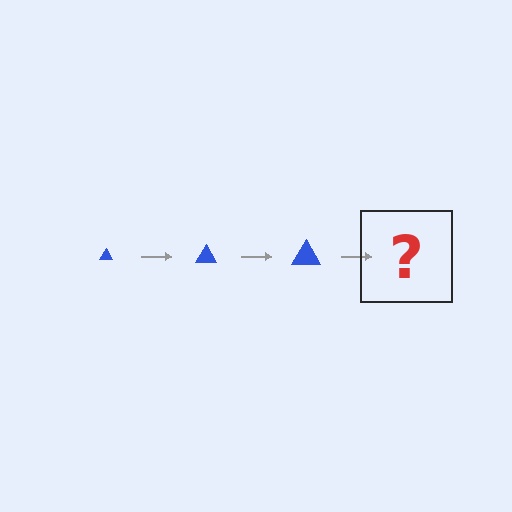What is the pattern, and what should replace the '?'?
The pattern is that the triangle gets progressively larger each step. The '?' should be a blue triangle, larger than the previous one.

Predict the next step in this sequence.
The next step is a blue triangle, larger than the previous one.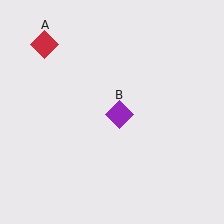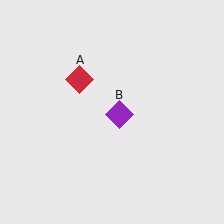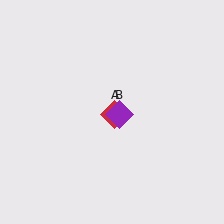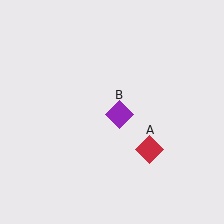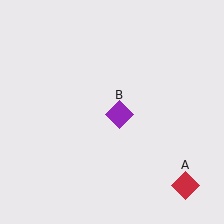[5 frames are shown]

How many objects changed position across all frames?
1 object changed position: red diamond (object A).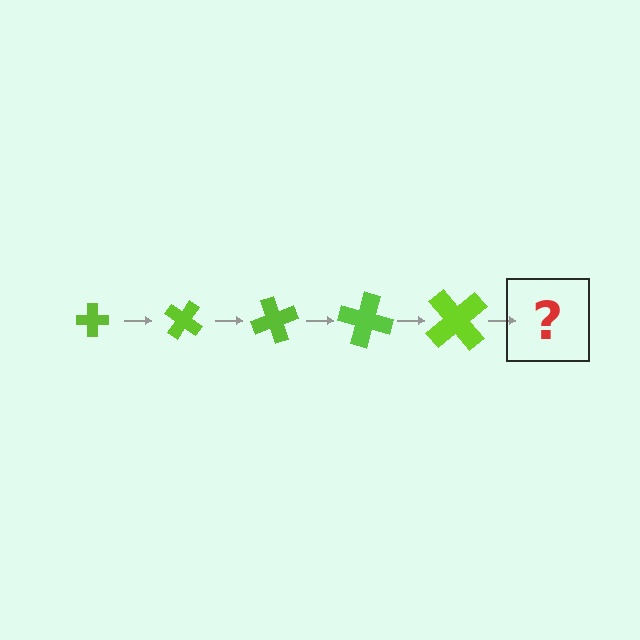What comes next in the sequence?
The next element should be a cross, larger than the previous one and rotated 175 degrees from the start.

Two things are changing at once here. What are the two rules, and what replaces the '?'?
The two rules are that the cross grows larger each step and it rotates 35 degrees each step. The '?' should be a cross, larger than the previous one and rotated 175 degrees from the start.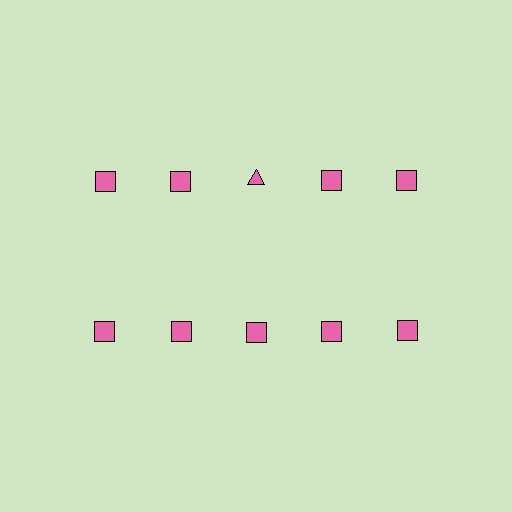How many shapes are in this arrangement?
There are 10 shapes arranged in a grid pattern.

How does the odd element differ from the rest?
It has a different shape: triangle instead of square.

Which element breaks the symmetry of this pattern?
The pink triangle in the top row, center column breaks the symmetry. All other shapes are pink squares.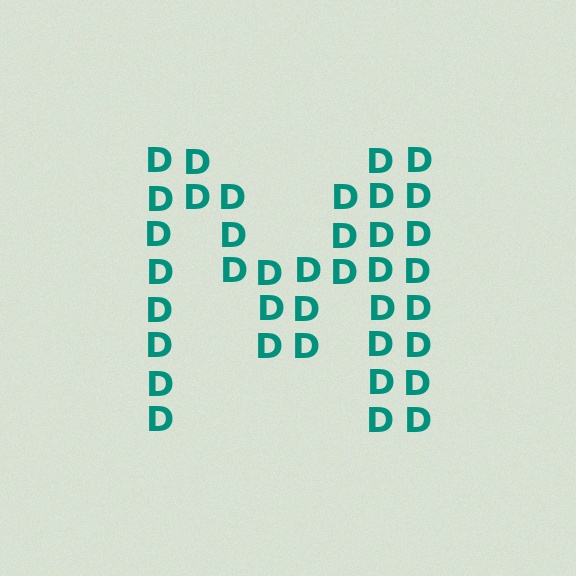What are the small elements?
The small elements are letter D's.